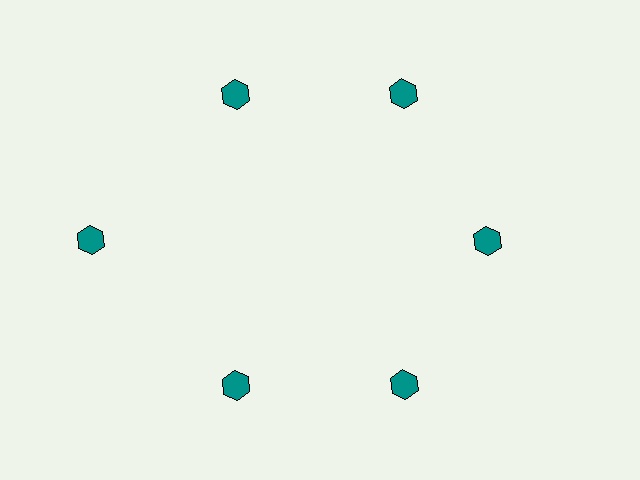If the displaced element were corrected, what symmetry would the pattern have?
It would have 6-fold rotational symmetry — the pattern would map onto itself every 60 degrees.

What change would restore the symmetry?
The symmetry would be restored by moving it inward, back onto the ring so that all 6 hexagons sit at equal angles and equal distance from the center.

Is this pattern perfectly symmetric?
No. The 6 teal hexagons are arranged in a ring, but one element near the 9 o'clock position is pushed outward from the center, breaking the 6-fold rotational symmetry.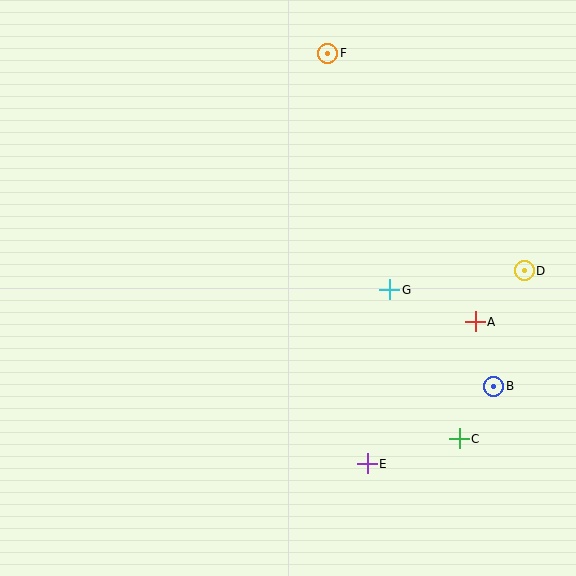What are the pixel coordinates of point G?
Point G is at (390, 290).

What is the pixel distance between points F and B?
The distance between F and B is 372 pixels.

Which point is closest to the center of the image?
Point G at (390, 290) is closest to the center.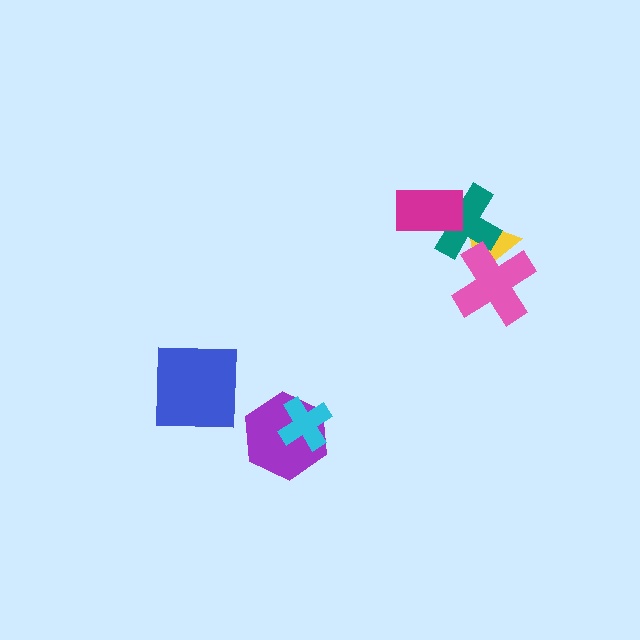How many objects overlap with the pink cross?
2 objects overlap with the pink cross.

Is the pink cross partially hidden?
No, no other shape covers it.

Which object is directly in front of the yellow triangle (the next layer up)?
The teal cross is directly in front of the yellow triangle.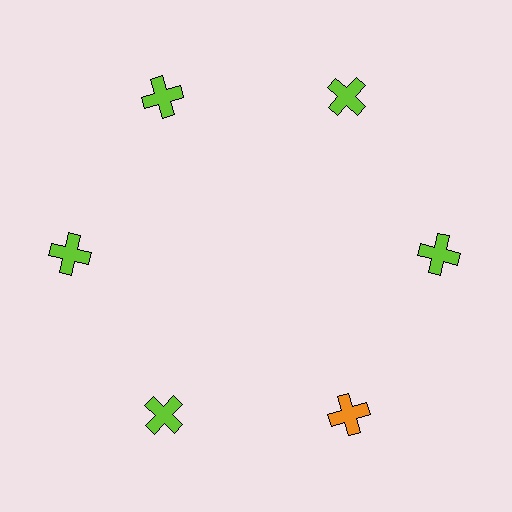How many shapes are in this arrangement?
There are 6 shapes arranged in a ring pattern.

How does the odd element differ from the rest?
It has a different color: orange instead of lime.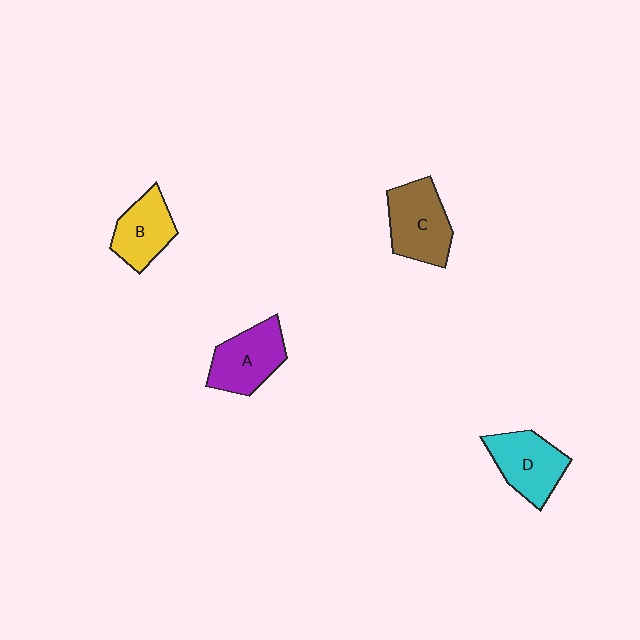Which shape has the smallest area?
Shape B (yellow).